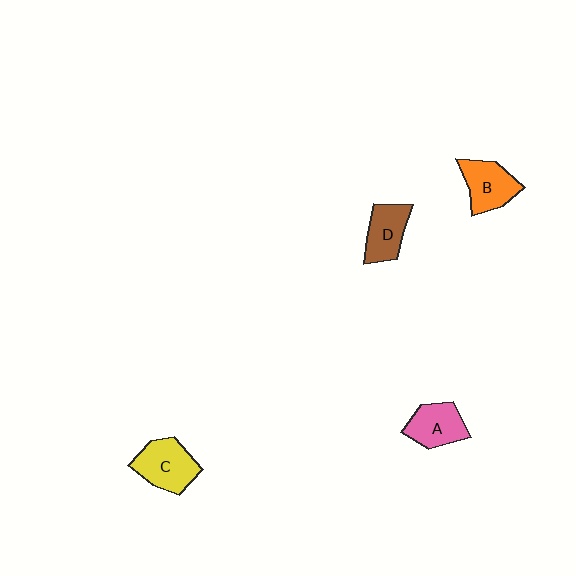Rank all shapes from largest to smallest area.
From largest to smallest: C (yellow), B (orange), A (pink), D (brown).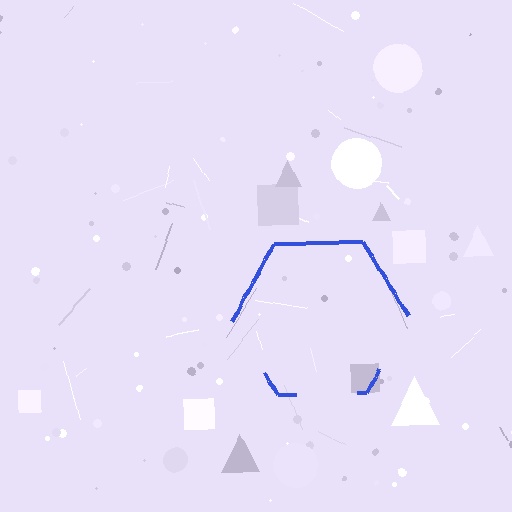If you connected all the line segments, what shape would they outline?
They would outline a hexagon.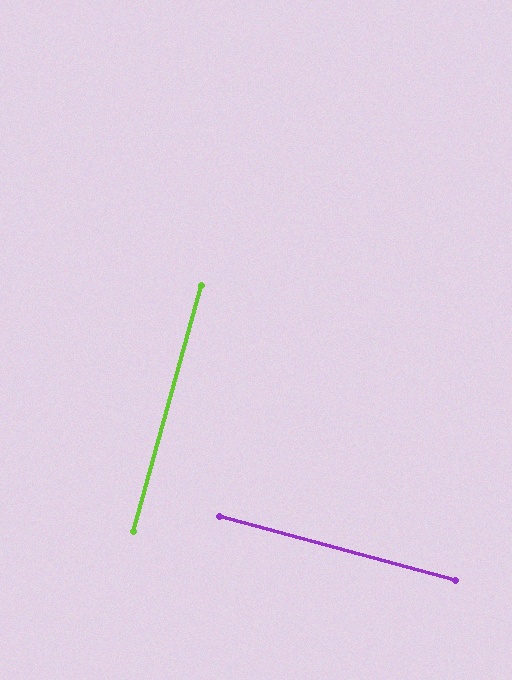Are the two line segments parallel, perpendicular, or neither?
Perpendicular — they meet at approximately 90°.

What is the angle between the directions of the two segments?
Approximately 90 degrees.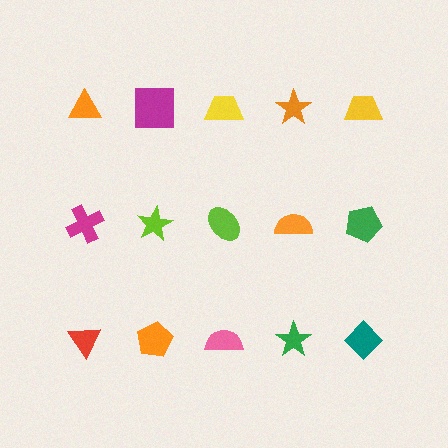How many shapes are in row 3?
5 shapes.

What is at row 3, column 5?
A teal diamond.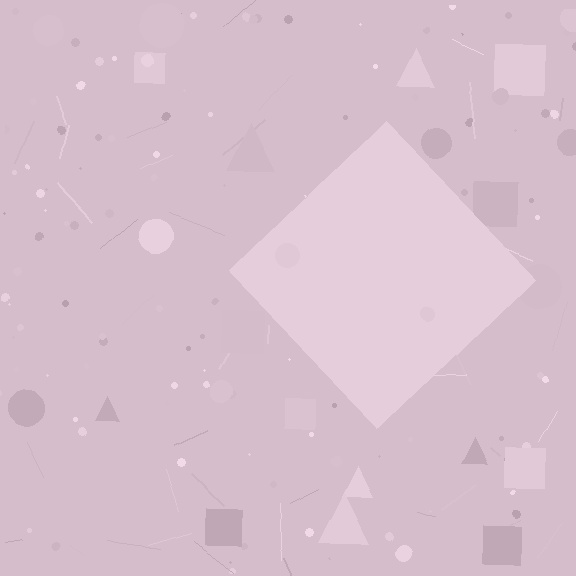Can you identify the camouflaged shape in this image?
The camouflaged shape is a diamond.